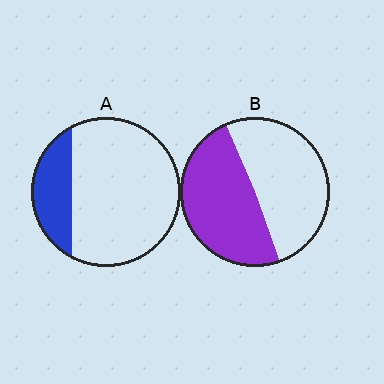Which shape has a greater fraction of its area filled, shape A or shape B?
Shape B.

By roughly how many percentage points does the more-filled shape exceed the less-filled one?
By roughly 25 percentage points (B over A).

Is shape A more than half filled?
No.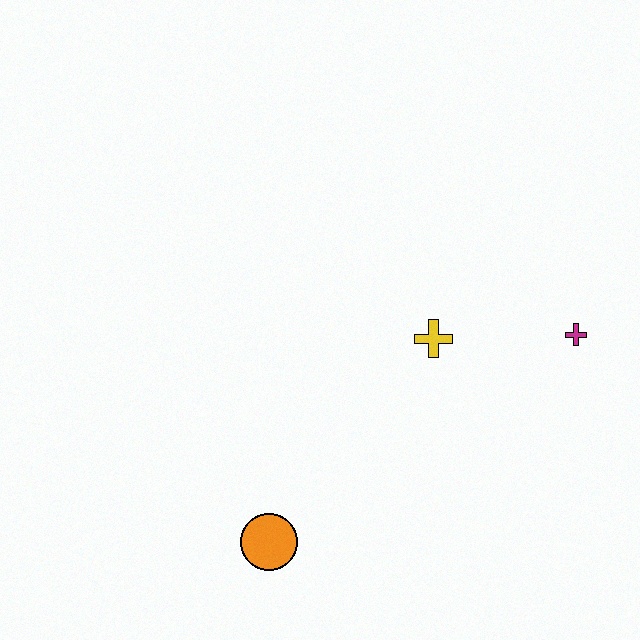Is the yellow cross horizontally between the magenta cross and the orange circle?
Yes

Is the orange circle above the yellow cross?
No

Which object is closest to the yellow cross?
The magenta cross is closest to the yellow cross.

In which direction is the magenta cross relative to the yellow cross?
The magenta cross is to the right of the yellow cross.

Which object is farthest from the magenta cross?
The orange circle is farthest from the magenta cross.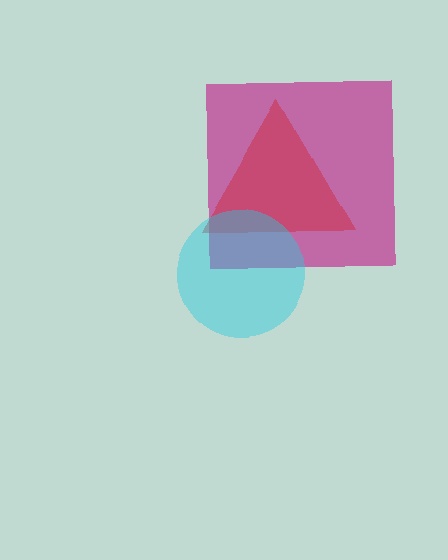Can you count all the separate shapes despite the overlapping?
Yes, there are 3 separate shapes.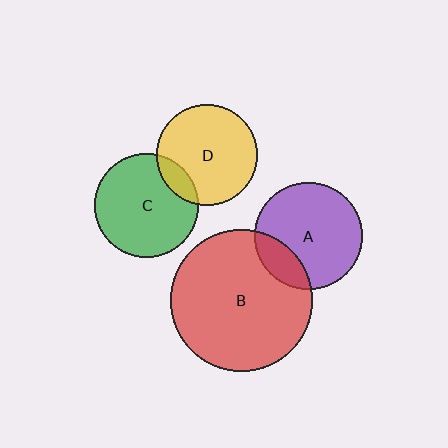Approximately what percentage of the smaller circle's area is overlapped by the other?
Approximately 15%.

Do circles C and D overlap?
Yes.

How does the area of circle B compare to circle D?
Approximately 2.0 times.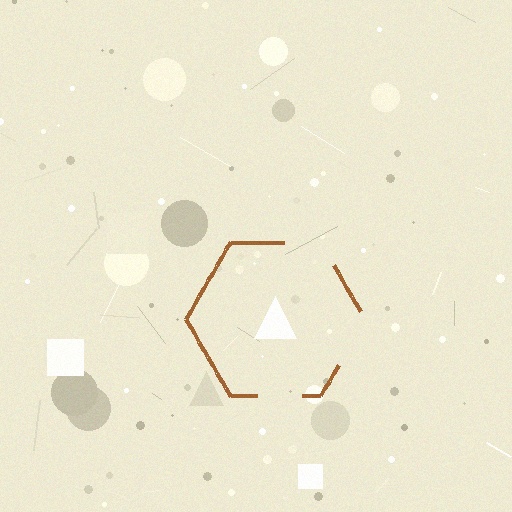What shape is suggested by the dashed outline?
The dashed outline suggests a hexagon.